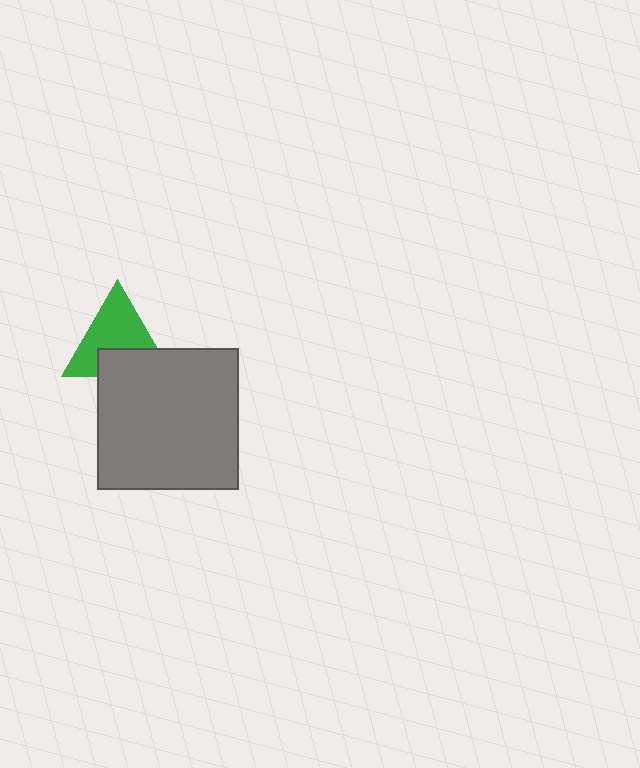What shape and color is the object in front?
The object in front is a gray square.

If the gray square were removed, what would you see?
You would see the complete green triangle.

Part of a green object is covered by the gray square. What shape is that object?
It is a triangle.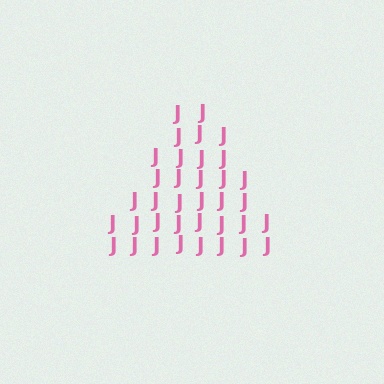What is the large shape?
The large shape is a triangle.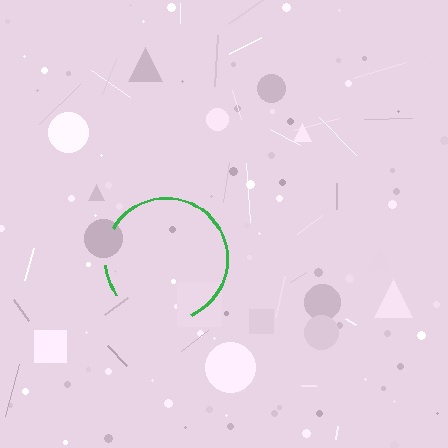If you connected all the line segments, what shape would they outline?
They would outline a circle.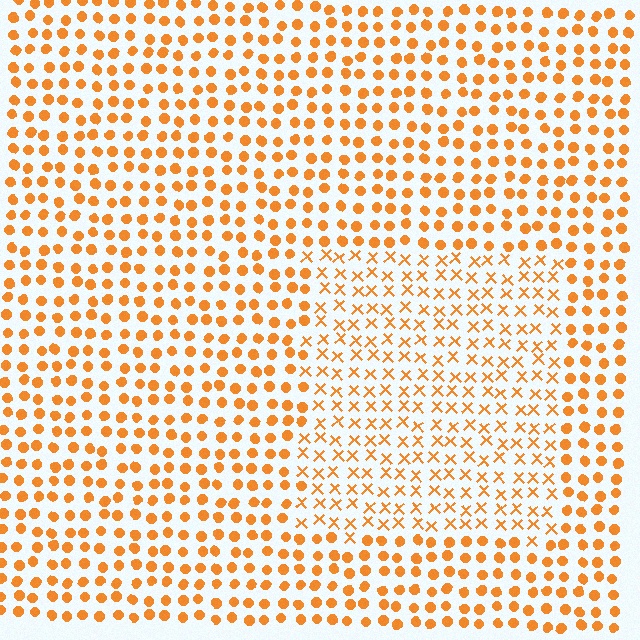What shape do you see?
I see a rectangle.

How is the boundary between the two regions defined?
The boundary is defined by a change in element shape: X marks inside vs. circles outside. All elements share the same color and spacing.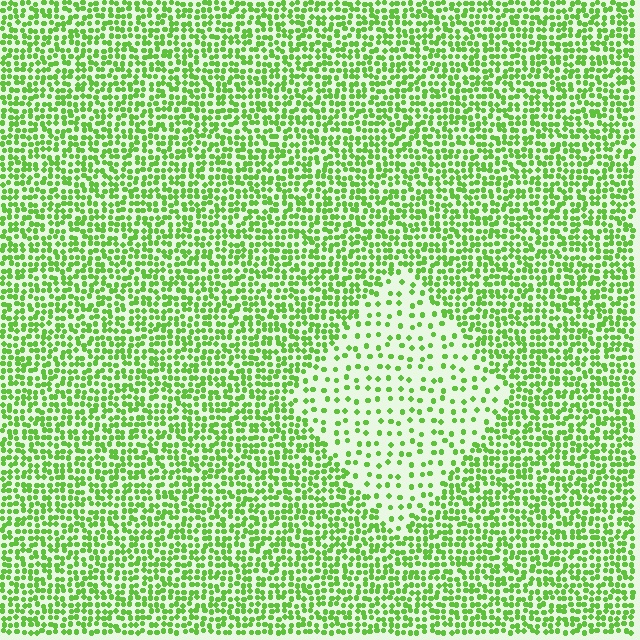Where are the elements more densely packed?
The elements are more densely packed outside the diamond boundary.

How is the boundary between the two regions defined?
The boundary is defined by a change in element density (approximately 2.5x ratio). All elements are the same color, size, and shape.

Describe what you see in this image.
The image contains small lime elements arranged at two different densities. A diamond-shaped region is visible where the elements are less densely packed than the surrounding area.